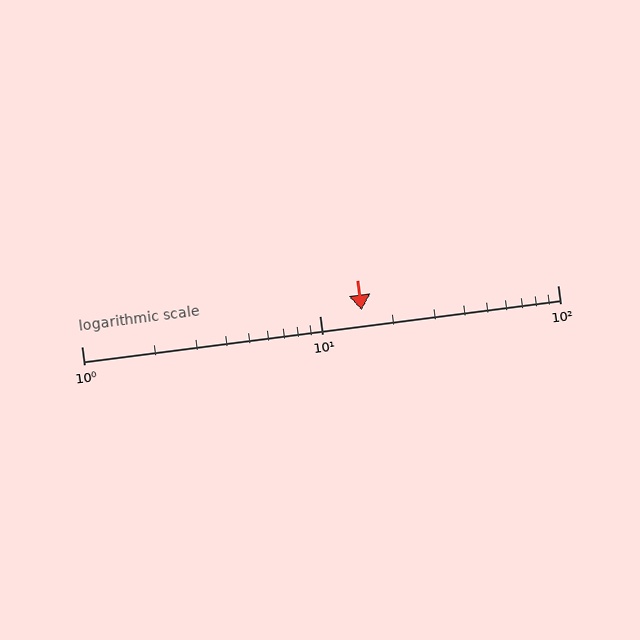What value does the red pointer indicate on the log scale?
The pointer indicates approximately 15.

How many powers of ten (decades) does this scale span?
The scale spans 2 decades, from 1 to 100.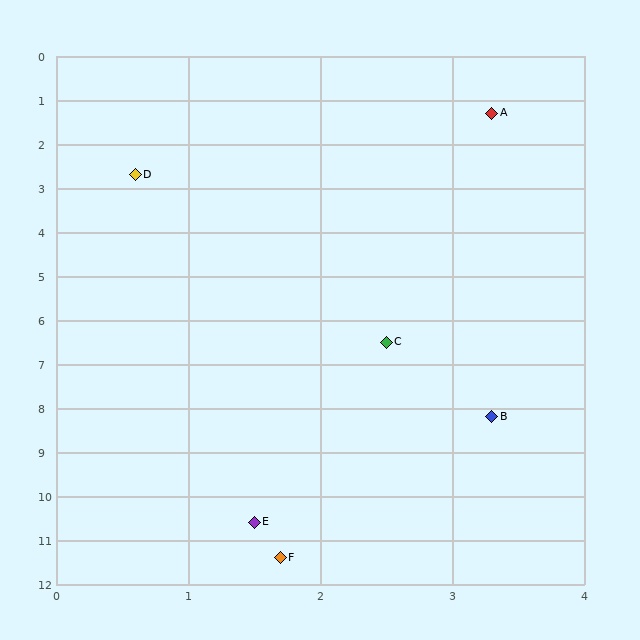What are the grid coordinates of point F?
Point F is at approximately (1.7, 11.4).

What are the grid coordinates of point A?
Point A is at approximately (3.3, 1.3).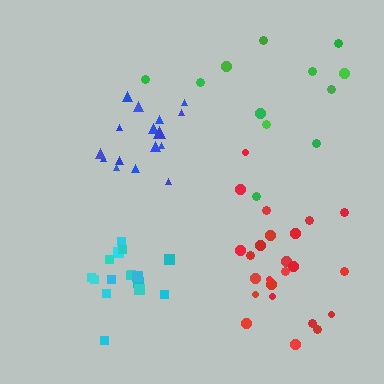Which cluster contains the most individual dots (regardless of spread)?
Red (24).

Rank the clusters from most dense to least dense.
cyan, blue, red, green.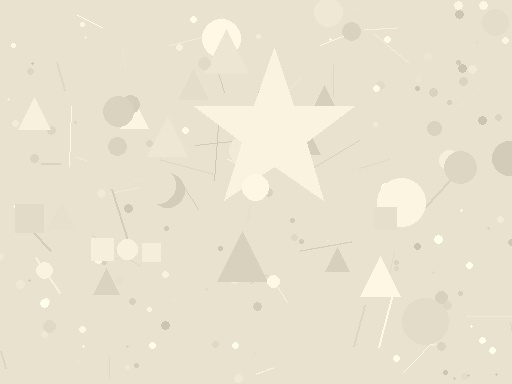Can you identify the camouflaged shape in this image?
The camouflaged shape is a star.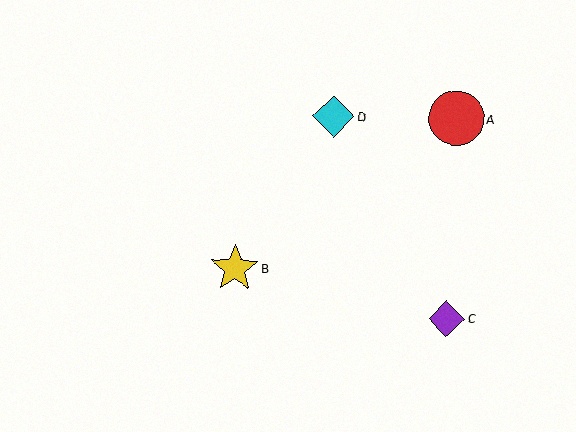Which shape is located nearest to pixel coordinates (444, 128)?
The red circle (labeled A) at (456, 118) is nearest to that location.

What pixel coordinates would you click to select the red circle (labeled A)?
Click at (456, 118) to select the red circle A.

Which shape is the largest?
The red circle (labeled A) is the largest.